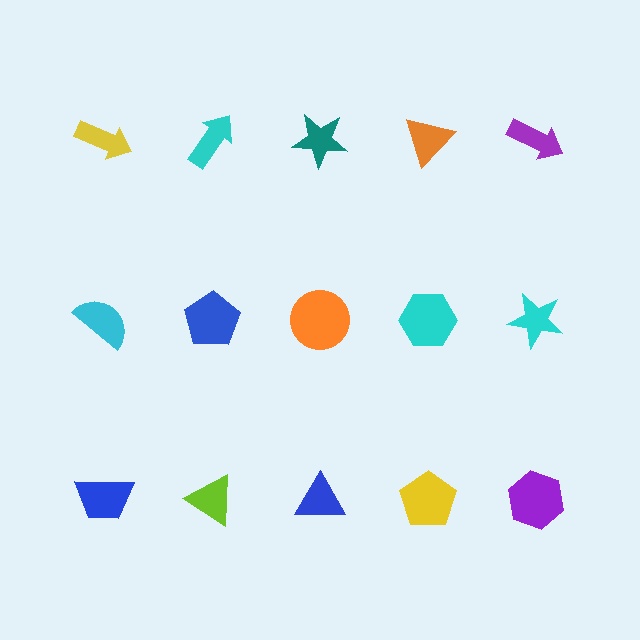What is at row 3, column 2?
A lime triangle.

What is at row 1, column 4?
An orange triangle.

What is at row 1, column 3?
A teal star.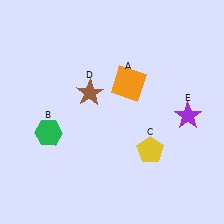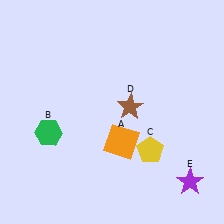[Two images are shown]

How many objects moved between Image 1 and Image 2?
3 objects moved between the two images.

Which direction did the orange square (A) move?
The orange square (A) moved down.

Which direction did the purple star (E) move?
The purple star (E) moved down.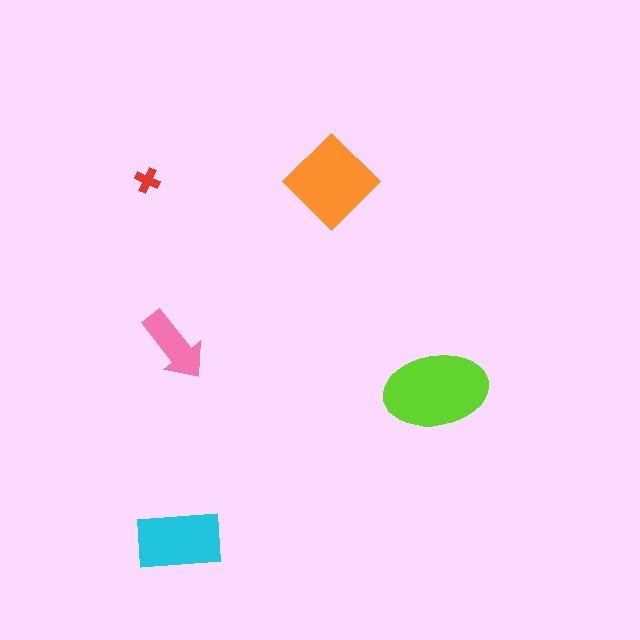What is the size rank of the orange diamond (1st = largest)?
2nd.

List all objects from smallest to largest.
The red cross, the pink arrow, the cyan rectangle, the orange diamond, the lime ellipse.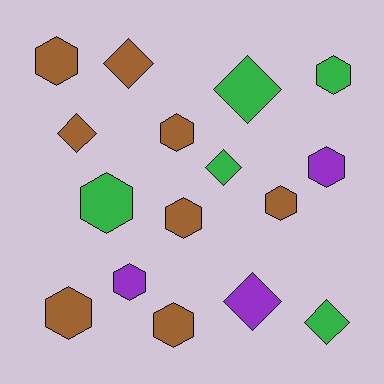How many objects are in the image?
There are 16 objects.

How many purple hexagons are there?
There are 2 purple hexagons.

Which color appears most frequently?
Brown, with 8 objects.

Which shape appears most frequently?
Hexagon, with 10 objects.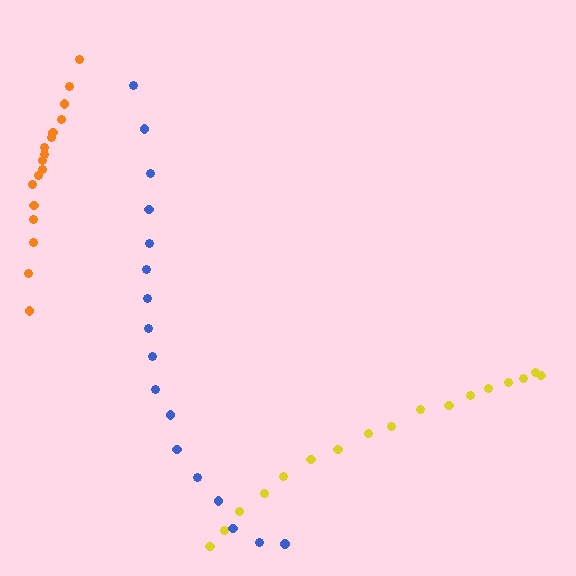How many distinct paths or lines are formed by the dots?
There are 3 distinct paths.